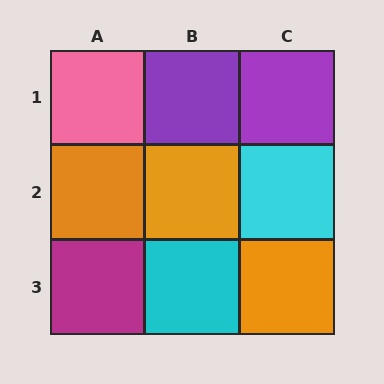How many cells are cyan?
2 cells are cyan.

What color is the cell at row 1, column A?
Pink.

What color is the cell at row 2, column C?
Cyan.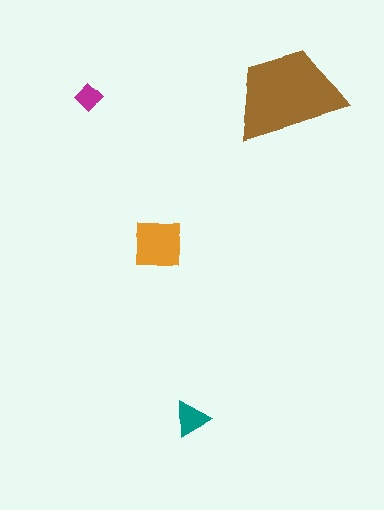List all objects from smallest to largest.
The magenta diamond, the teal triangle, the orange square, the brown trapezoid.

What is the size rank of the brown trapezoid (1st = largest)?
1st.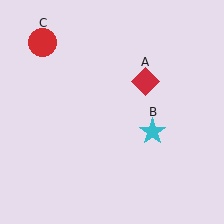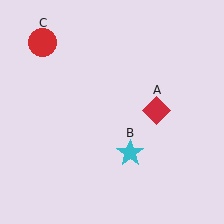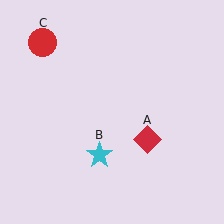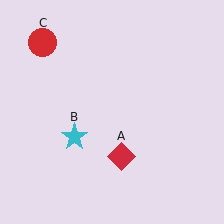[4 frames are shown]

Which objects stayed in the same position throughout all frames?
Red circle (object C) remained stationary.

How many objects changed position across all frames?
2 objects changed position: red diamond (object A), cyan star (object B).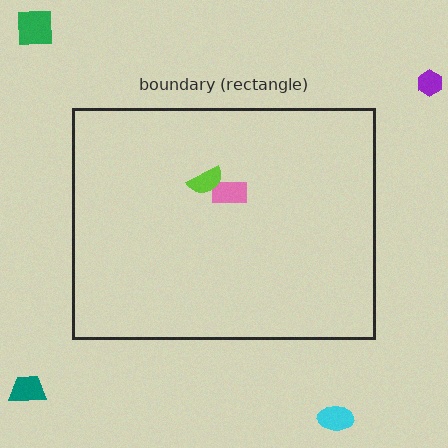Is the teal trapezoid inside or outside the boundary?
Outside.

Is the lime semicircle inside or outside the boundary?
Inside.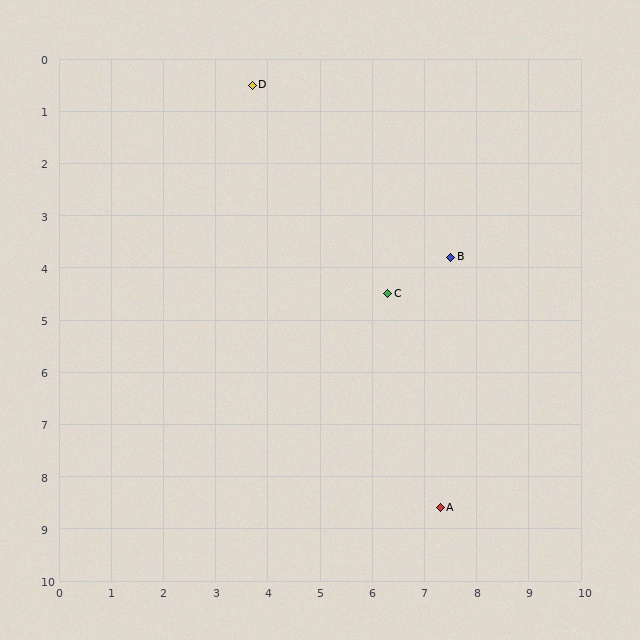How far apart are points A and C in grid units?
Points A and C are about 4.2 grid units apart.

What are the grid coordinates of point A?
Point A is at approximately (7.3, 8.6).